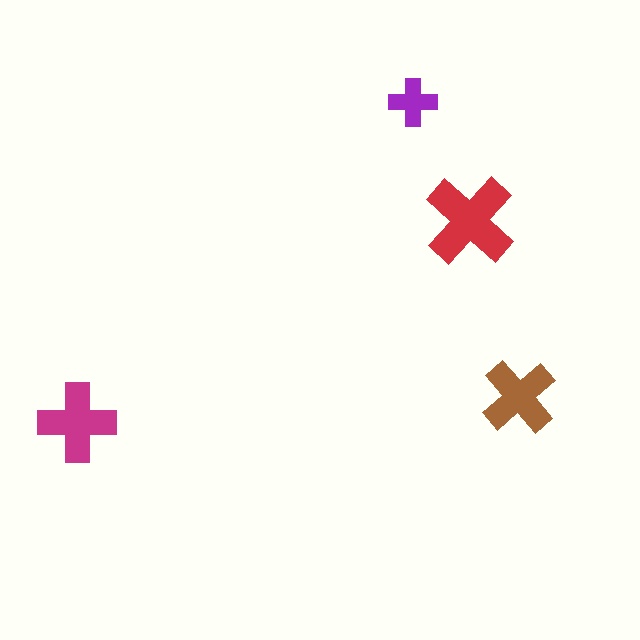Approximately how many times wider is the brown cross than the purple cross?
About 1.5 times wider.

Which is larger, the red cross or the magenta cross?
The red one.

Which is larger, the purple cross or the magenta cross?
The magenta one.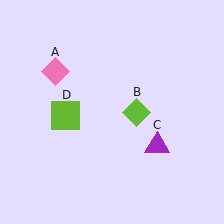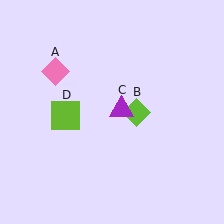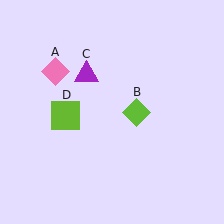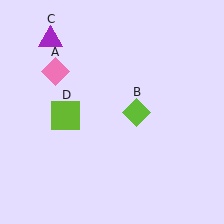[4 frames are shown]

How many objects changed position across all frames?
1 object changed position: purple triangle (object C).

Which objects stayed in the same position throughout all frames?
Pink diamond (object A) and lime diamond (object B) and lime square (object D) remained stationary.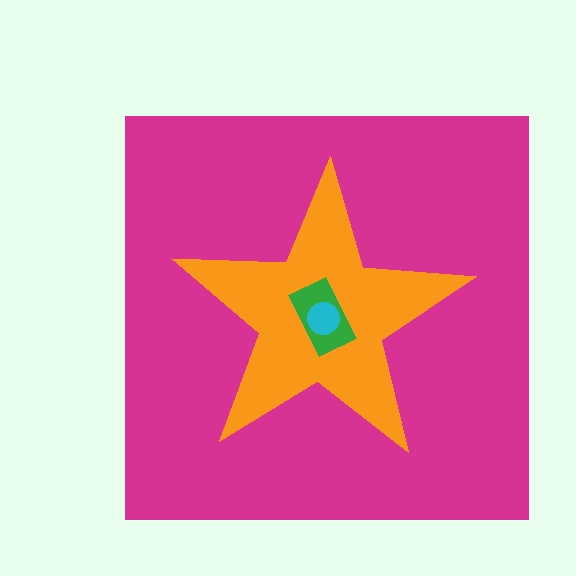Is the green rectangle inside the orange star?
Yes.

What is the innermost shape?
The cyan circle.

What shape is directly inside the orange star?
The green rectangle.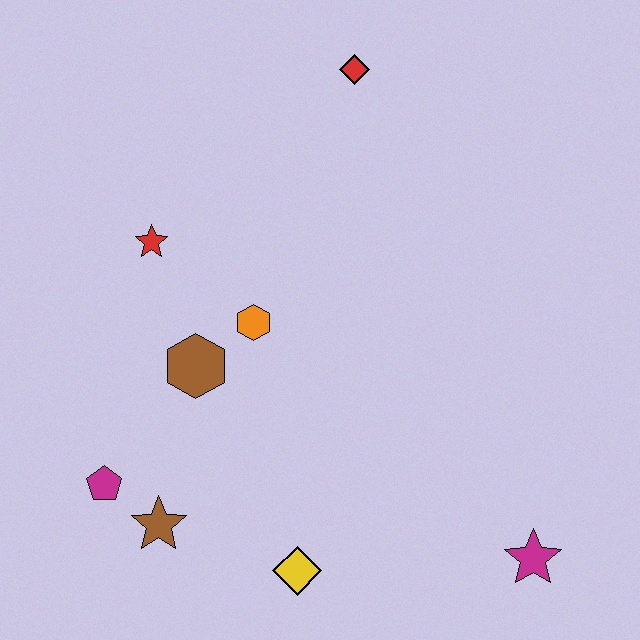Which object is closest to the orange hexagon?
The brown hexagon is closest to the orange hexagon.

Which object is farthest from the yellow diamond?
The red diamond is farthest from the yellow diamond.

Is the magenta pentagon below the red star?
Yes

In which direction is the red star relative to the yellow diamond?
The red star is above the yellow diamond.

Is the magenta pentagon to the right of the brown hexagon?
No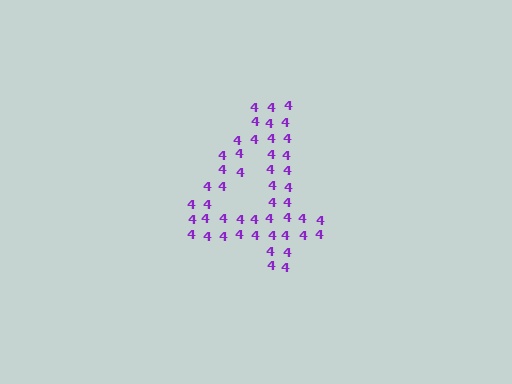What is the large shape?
The large shape is the digit 4.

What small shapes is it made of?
It is made of small digit 4's.